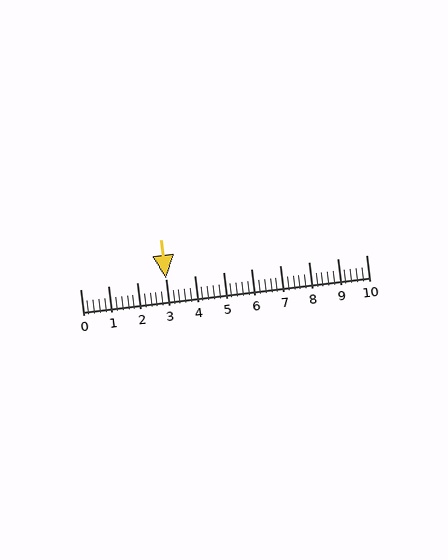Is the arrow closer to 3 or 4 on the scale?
The arrow is closer to 3.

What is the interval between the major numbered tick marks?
The major tick marks are spaced 1 units apart.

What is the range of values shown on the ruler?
The ruler shows values from 0 to 10.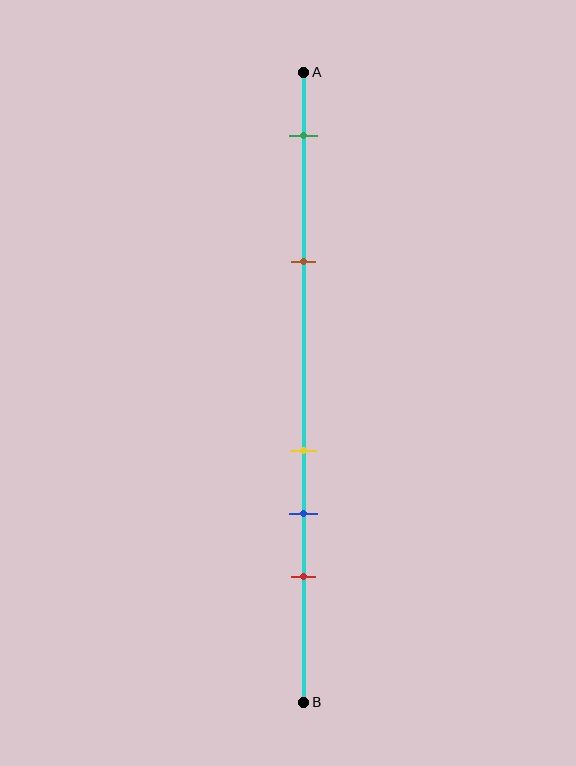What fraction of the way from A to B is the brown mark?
The brown mark is approximately 30% (0.3) of the way from A to B.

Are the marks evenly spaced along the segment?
No, the marks are not evenly spaced.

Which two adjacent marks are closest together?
The yellow and blue marks are the closest adjacent pair.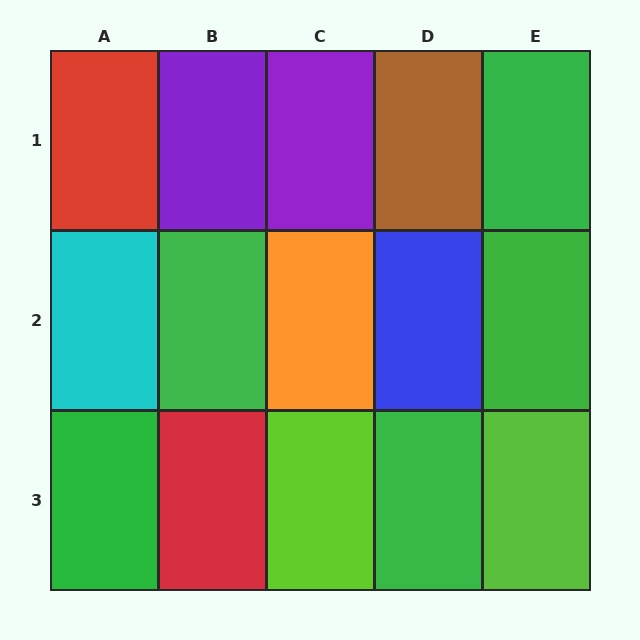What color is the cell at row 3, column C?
Lime.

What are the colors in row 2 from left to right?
Cyan, green, orange, blue, green.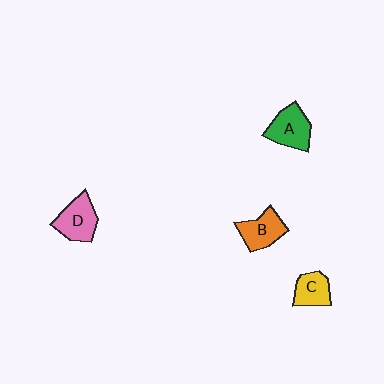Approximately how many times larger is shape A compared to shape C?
Approximately 1.3 times.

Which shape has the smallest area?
Shape C (yellow).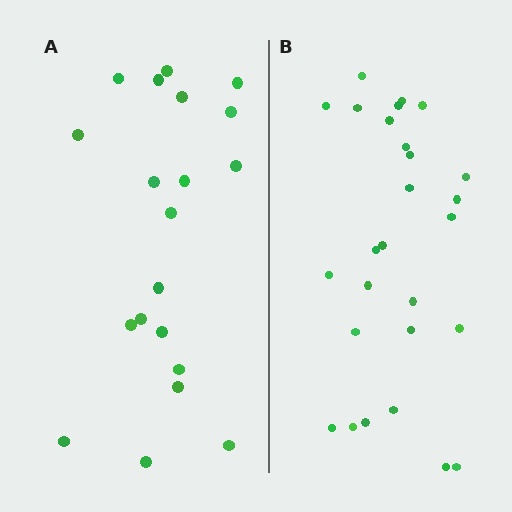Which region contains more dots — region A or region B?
Region B (the right region) has more dots.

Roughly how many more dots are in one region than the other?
Region B has roughly 8 or so more dots than region A.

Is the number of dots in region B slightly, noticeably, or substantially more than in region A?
Region B has noticeably more, but not dramatically so. The ratio is roughly 1.4 to 1.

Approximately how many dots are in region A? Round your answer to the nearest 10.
About 20 dots.